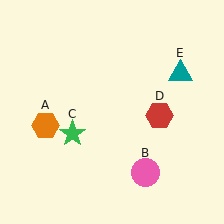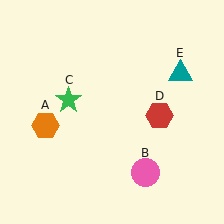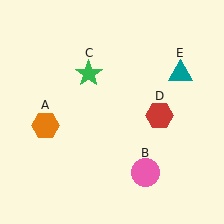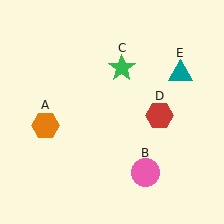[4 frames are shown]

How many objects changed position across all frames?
1 object changed position: green star (object C).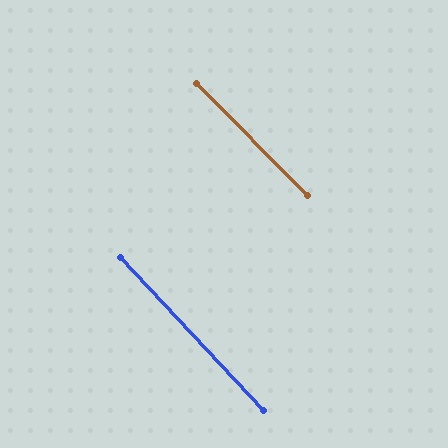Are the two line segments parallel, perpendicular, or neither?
Parallel — their directions differ by only 1.7°.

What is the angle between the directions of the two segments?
Approximately 2 degrees.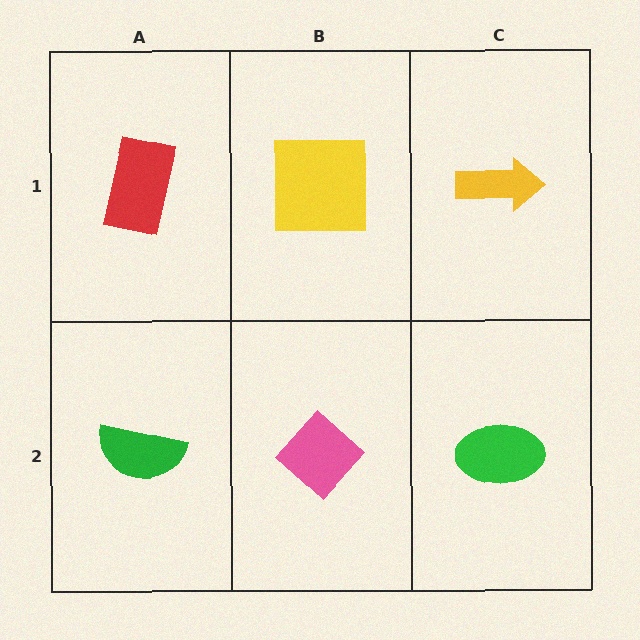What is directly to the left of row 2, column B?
A green semicircle.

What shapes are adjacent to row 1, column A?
A green semicircle (row 2, column A), a yellow square (row 1, column B).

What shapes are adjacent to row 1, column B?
A pink diamond (row 2, column B), a red rectangle (row 1, column A), a yellow arrow (row 1, column C).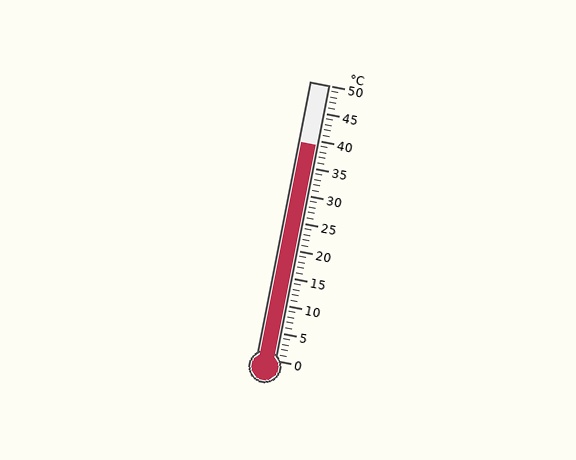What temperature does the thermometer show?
The thermometer shows approximately 39°C.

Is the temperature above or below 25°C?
The temperature is above 25°C.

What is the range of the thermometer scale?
The thermometer scale ranges from 0°C to 50°C.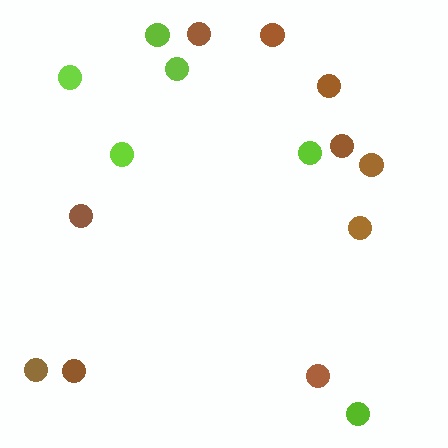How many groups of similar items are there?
There are 2 groups: one group of brown circles (10) and one group of lime circles (6).